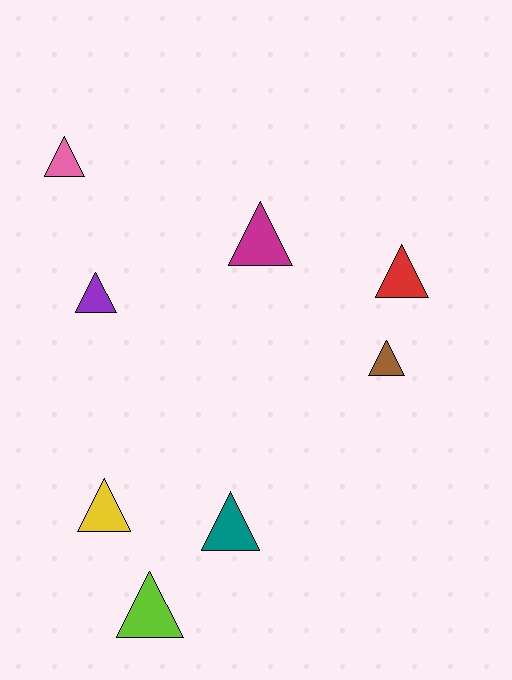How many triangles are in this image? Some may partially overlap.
There are 8 triangles.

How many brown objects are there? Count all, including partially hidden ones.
There is 1 brown object.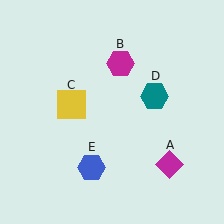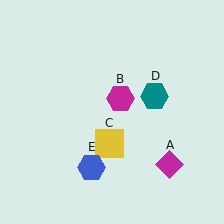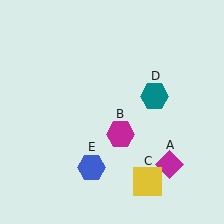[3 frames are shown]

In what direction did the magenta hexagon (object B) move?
The magenta hexagon (object B) moved down.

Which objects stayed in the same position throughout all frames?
Magenta diamond (object A) and teal hexagon (object D) and blue hexagon (object E) remained stationary.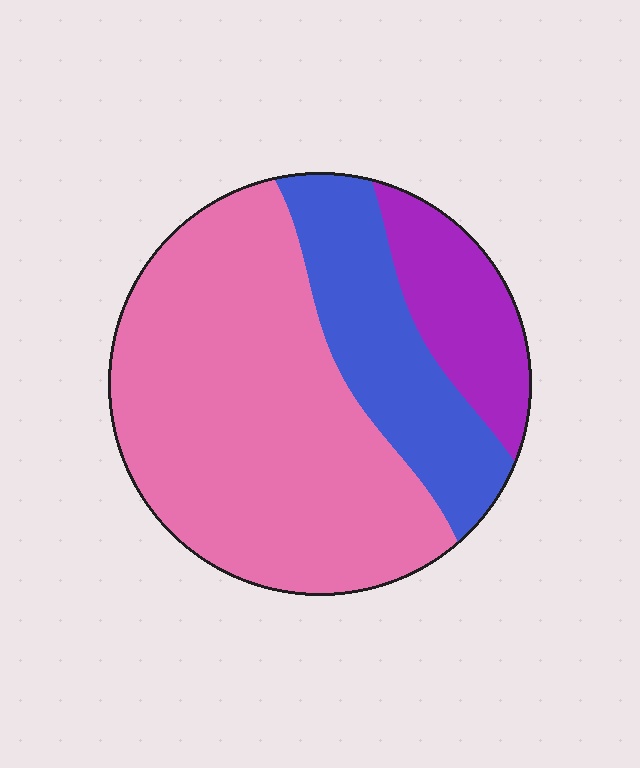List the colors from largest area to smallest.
From largest to smallest: pink, blue, purple.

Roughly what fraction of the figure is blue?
Blue takes up about one quarter (1/4) of the figure.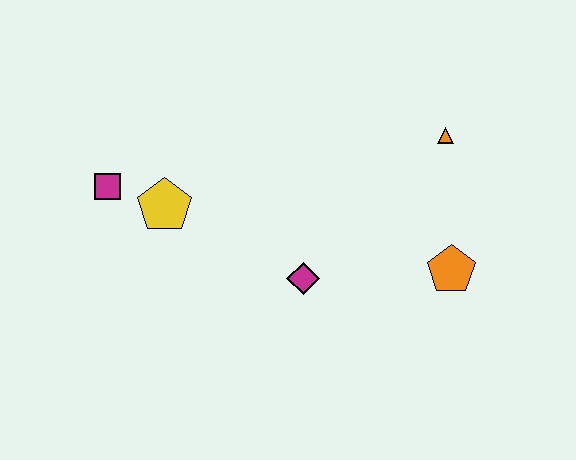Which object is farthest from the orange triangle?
The magenta square is farthest from the orange triangle.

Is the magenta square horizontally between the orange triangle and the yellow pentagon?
No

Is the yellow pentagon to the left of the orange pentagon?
Yes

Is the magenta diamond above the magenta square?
No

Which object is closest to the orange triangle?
The orange pentagon is closest to the orange triangle.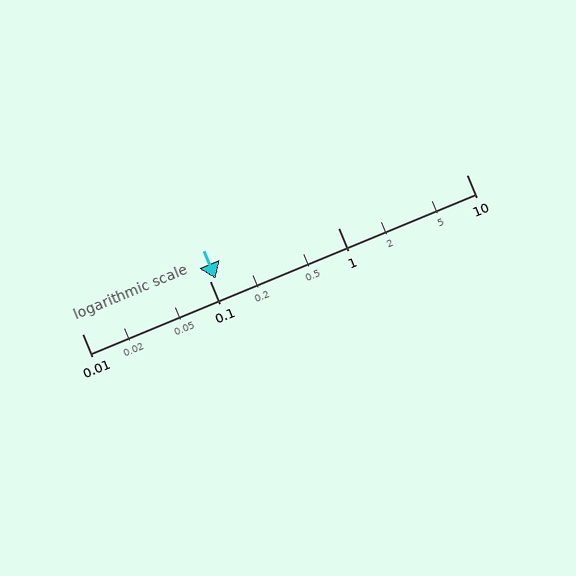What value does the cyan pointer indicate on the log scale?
The pointer indicates approximately 0.11.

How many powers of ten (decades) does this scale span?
The scale spans 3 decades, from 0.01 to 10.